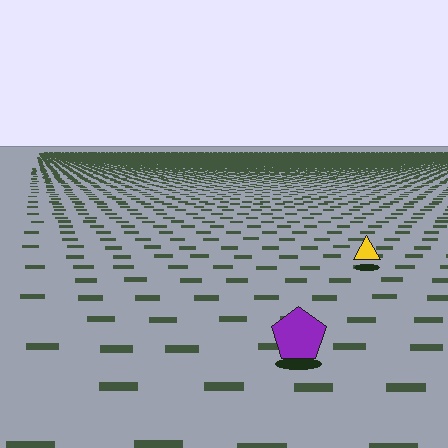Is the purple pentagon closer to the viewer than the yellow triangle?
Yes. The purple pentagon is closer — you can tell from the texture gradient: the ground texture is coarser near it.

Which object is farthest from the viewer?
The yellow triangle is farthest from the viewer. It appears smaller and the ground texture around it is denser.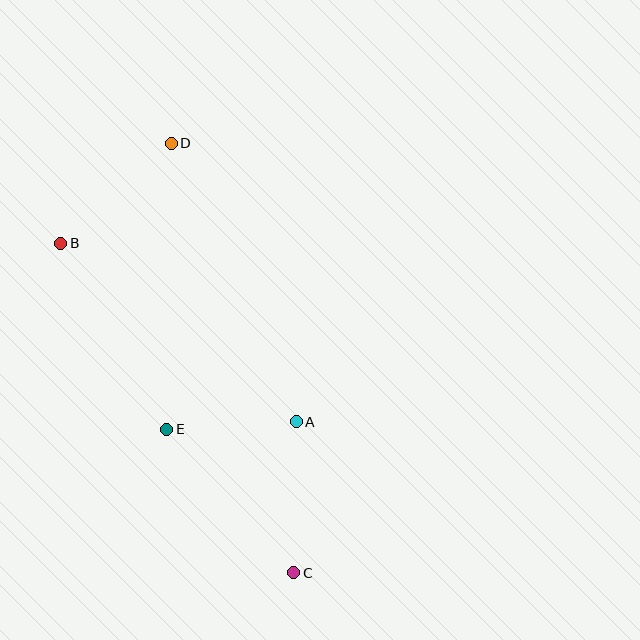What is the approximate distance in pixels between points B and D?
The distance between B and D is approximately 149 pixels.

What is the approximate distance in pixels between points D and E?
The distance between D and E is approximately 286 pixels.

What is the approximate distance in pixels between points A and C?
The distance between A and C is approximately 151 pixels.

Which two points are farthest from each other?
Points C and D are farthest from each other.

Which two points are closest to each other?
Points A and E are closest to each other.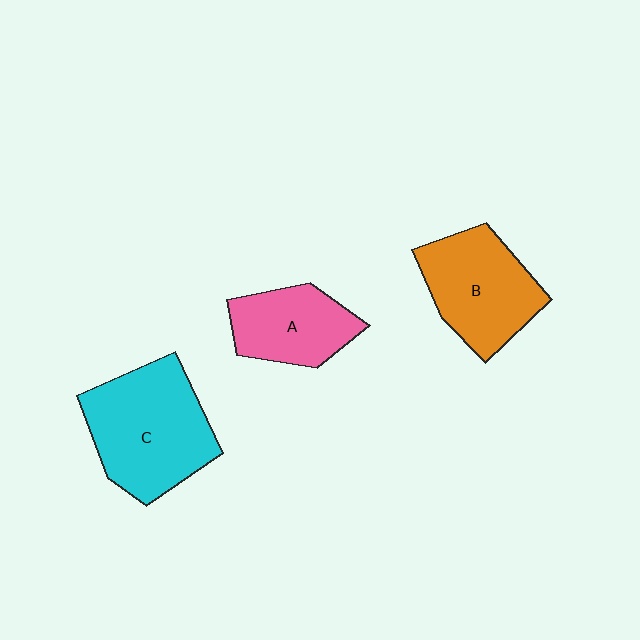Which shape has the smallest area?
Shape A (pink).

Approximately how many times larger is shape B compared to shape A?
Approximately 1.3 times.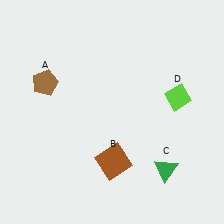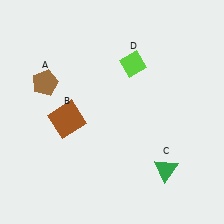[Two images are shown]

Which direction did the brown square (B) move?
The brown square (B) moved left.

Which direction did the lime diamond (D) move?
The lime diamond (D) moved left.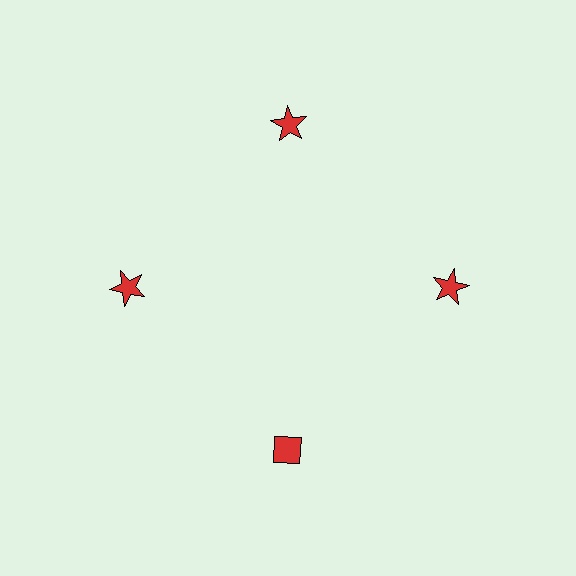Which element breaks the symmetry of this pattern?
The red diamond at roughly the 6 o'clock position breaks the symmetry. All other shapes are red stars.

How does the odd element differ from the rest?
It has a different shape: diamond instead of star.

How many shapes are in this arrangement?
There are 4 shapes arranged in a ring pattern.